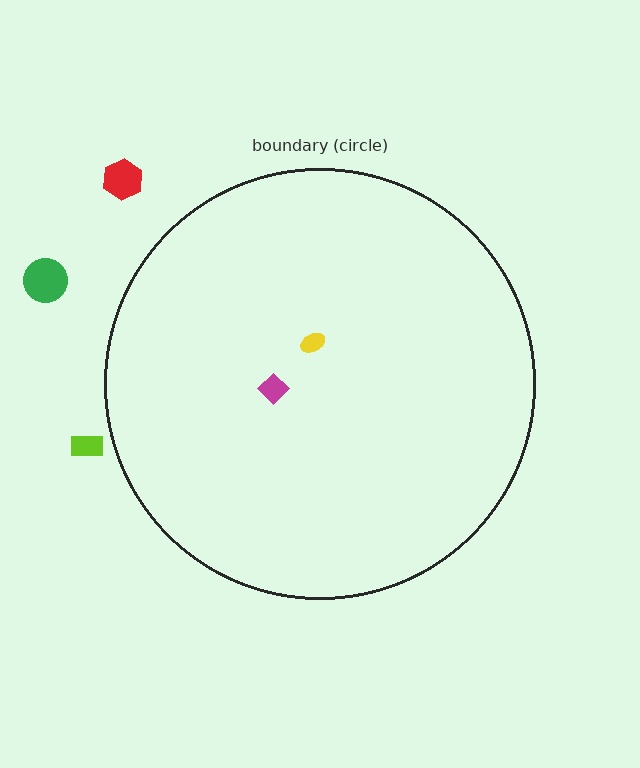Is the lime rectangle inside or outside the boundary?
Outside.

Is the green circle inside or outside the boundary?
Outside.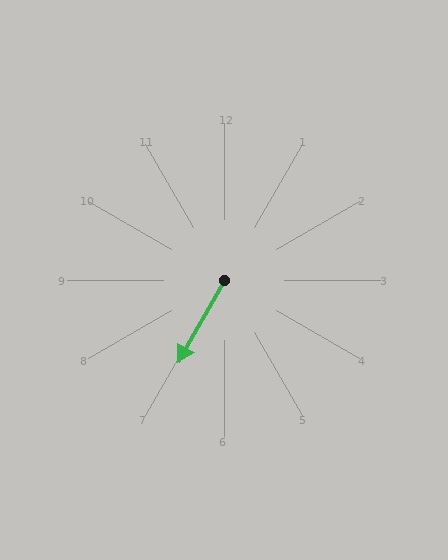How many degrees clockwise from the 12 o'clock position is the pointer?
Approximately 209 degrees.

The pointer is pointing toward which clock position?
Roughly 7 o'clock.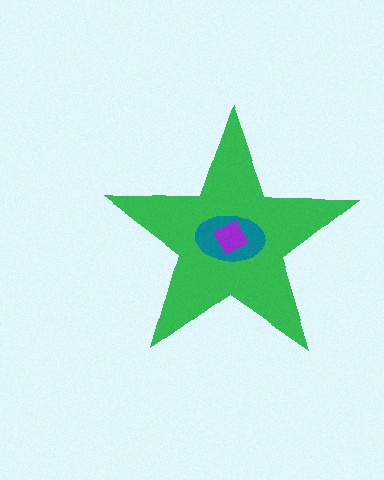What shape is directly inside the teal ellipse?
The purple diamond.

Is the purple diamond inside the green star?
Yes.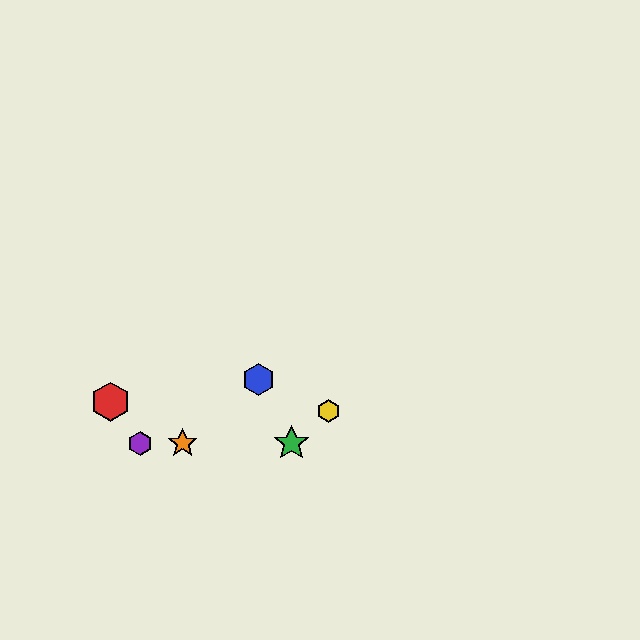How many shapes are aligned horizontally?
3 shapes (the green star, the purple hexagon, the orange star) are aligned horizontally.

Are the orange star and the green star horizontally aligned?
Yes, both are at y≈443.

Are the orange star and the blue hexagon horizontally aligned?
No, the orange star is at y≈443 and the blue hexagon is at y≈379.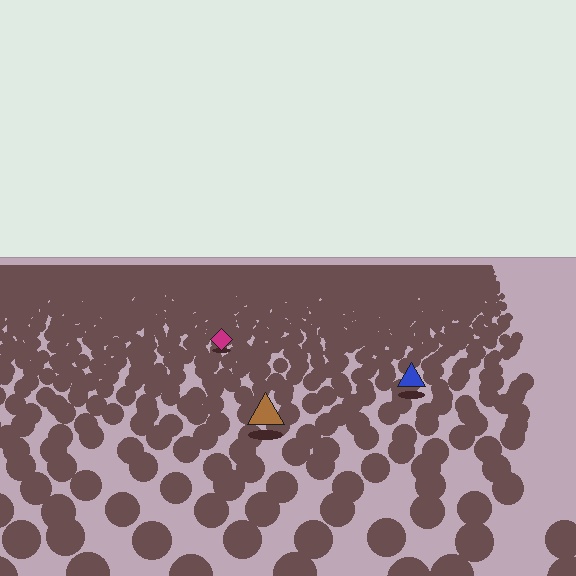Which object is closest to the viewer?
The brown triangle is closest. The texture marks near it are larger and more spread out.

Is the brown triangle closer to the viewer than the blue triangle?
Yes. The brown triangle is closer — you can tell from the texture gradient: the ground texture is coarser near it.